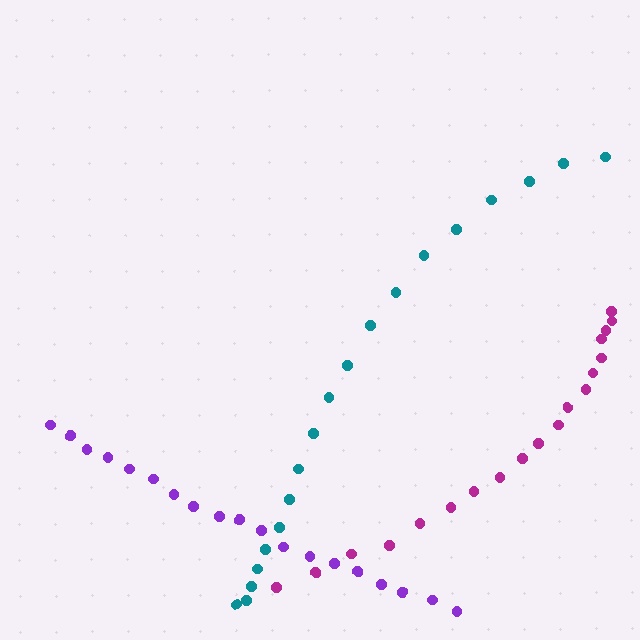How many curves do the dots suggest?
There are 3 distinct paths.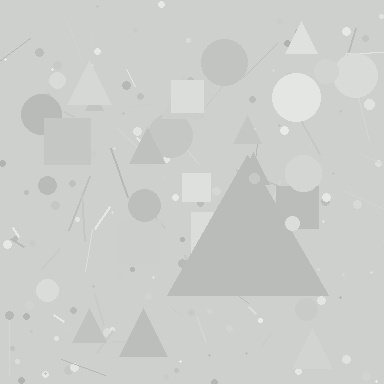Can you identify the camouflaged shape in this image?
The camouflaged shape is a triangle.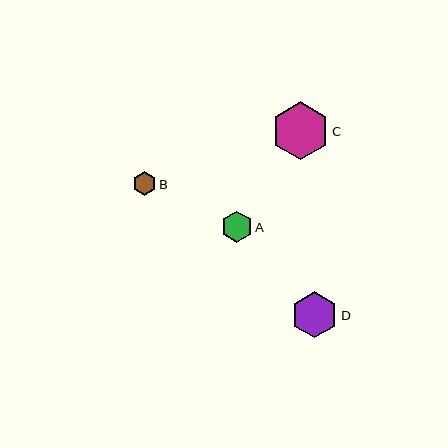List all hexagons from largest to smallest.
From largest to smallest: C, D, A, B.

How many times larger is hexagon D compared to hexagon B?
Hexagon D is approximately 2.0 times the size of hexagon B.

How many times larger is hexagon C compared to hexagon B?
Hexagon C is approximately 2.4 times the size of hexagon B.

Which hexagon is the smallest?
Hexagon B is the smallest with a size of approximately 24 pixels.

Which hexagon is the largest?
Hexagon C is the largest with a size of approximately 58 pixels.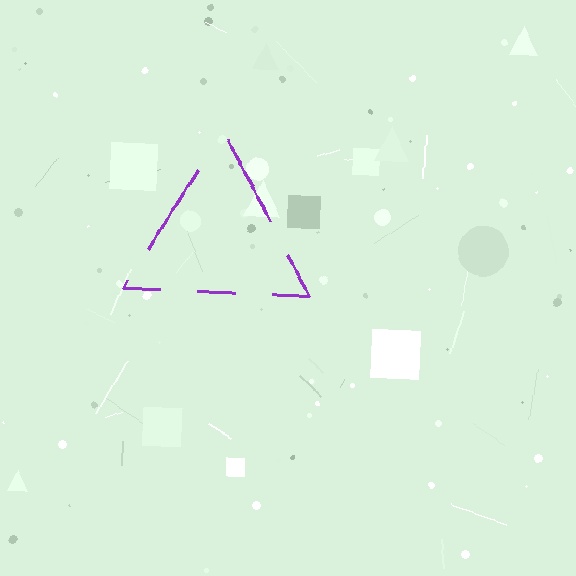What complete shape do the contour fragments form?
The contour fragments form a triangle.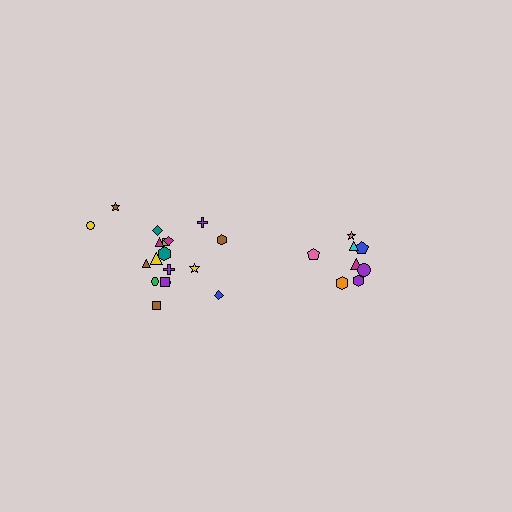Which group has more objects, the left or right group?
The left group.